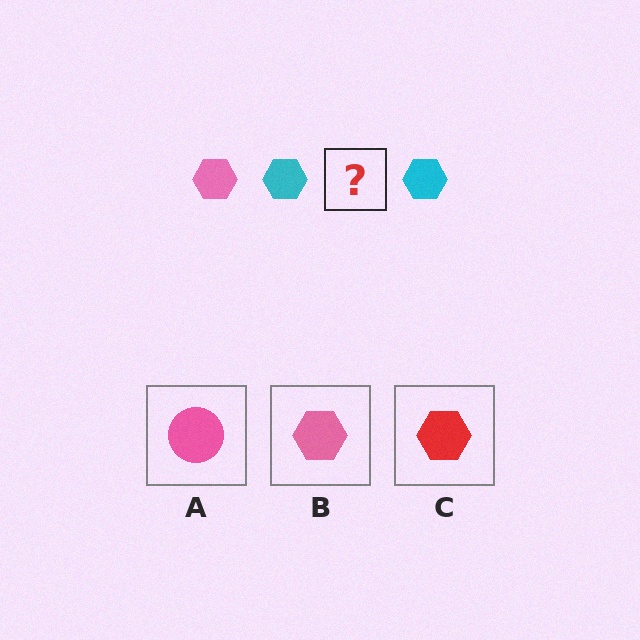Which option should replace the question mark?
Option B.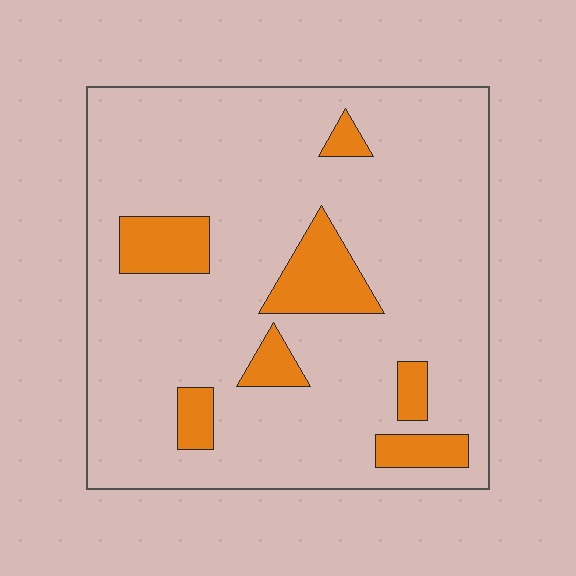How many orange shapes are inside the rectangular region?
7.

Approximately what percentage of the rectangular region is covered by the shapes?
Approximately 15%.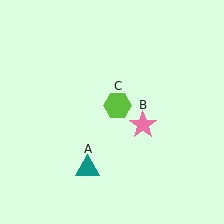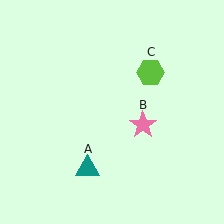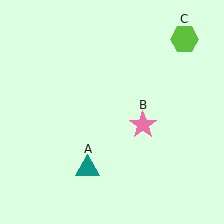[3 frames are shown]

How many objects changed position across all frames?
1 object changed position: lime hexagon (object C).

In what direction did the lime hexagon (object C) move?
The lime hexagon (object C) moved up and to the right.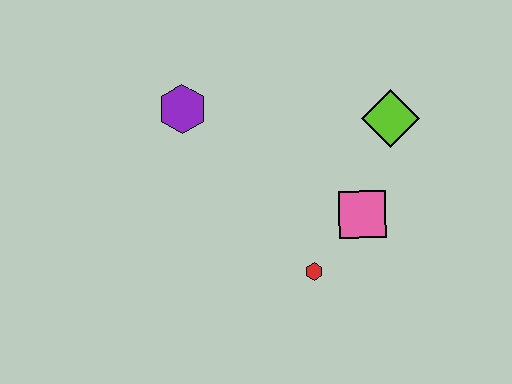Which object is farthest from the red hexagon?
The purple hexagon is farthest from the red hexagon.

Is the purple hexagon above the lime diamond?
Yes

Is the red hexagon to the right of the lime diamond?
No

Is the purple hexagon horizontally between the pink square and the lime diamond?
No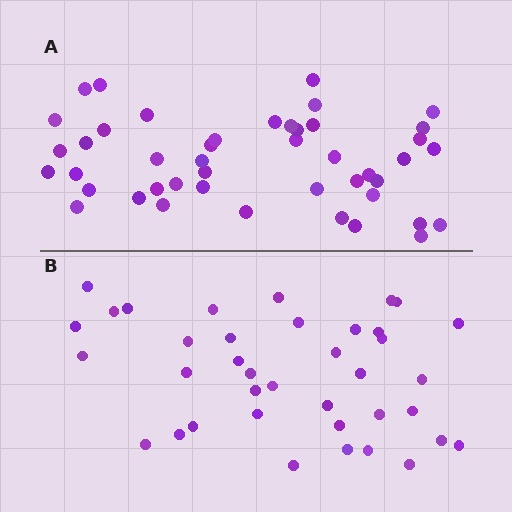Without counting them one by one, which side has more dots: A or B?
Region A (the top region) has more dots.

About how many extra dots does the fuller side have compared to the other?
Region A has roughly 8 or so more dots than region B.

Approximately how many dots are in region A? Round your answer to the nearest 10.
About 40 dots. (The exact count is 45, which rounds to 40.)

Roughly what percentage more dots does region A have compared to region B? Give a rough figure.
About 20% more.